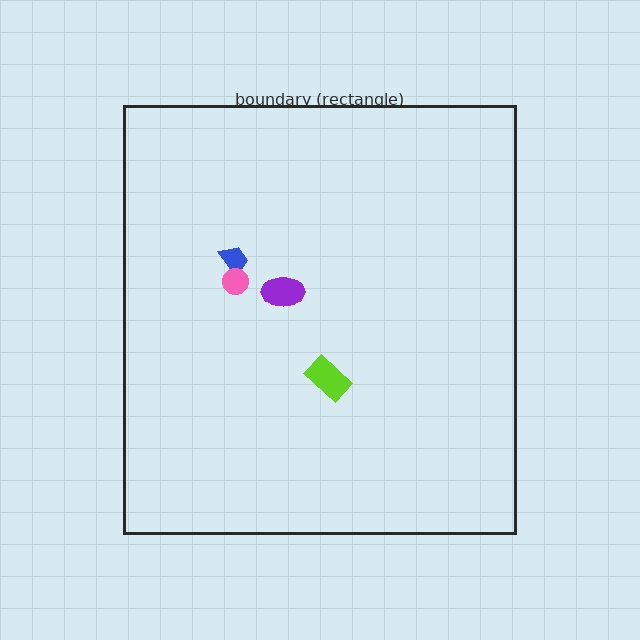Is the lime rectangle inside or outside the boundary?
Inside.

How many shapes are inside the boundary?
4 inside, 0 outside.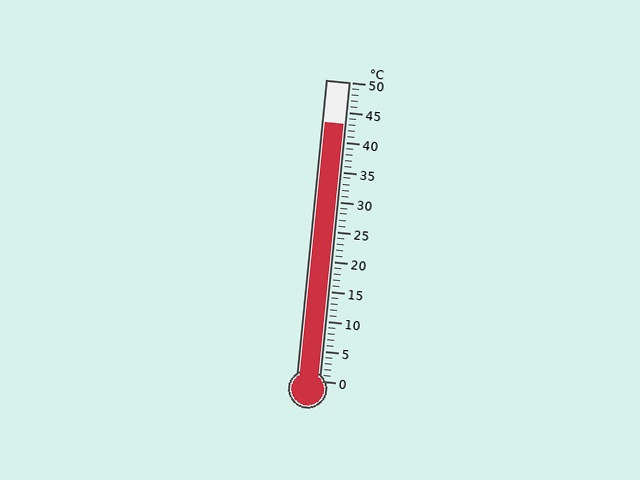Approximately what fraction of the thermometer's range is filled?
The thermometer is filled to approximately 85% of its range.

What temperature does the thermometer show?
The thermometer shows approximately 43°C.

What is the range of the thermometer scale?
The thermometer scale ranges from 0°C to 50°C.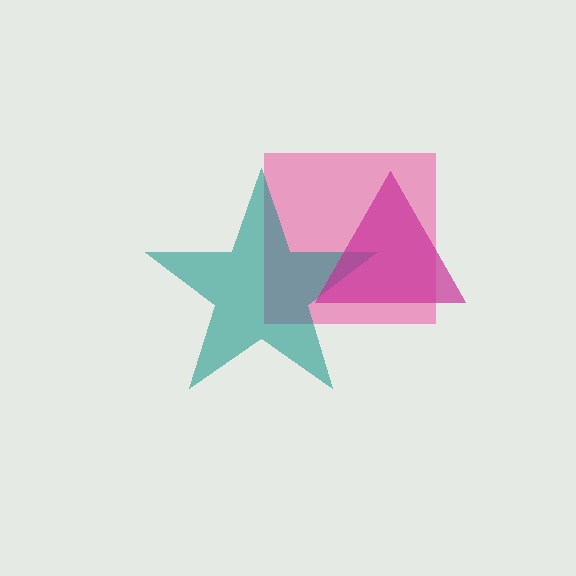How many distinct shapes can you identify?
There are 3 distinct shapes: a pink square, a teal star, a magenta triangle.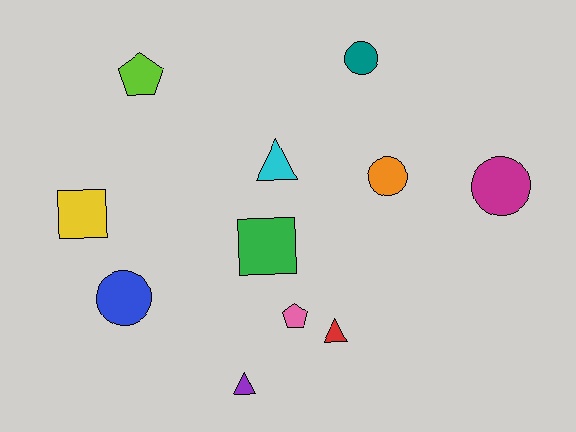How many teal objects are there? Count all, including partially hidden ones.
There is 1 teal object.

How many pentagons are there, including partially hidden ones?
There are 2 pentagons.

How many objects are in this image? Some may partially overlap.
There are 11 objects.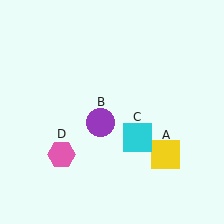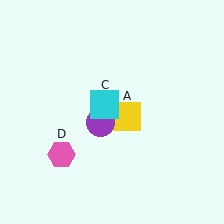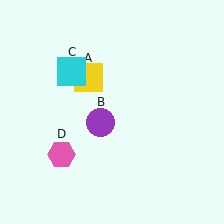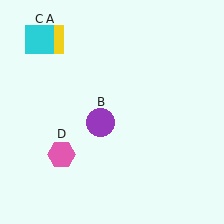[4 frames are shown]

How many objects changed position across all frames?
2 objects changed position: yellow square (object A), cyan square (object C).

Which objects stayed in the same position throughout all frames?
Purple circle (object B) and pink hexagon (object D) remained stationary.